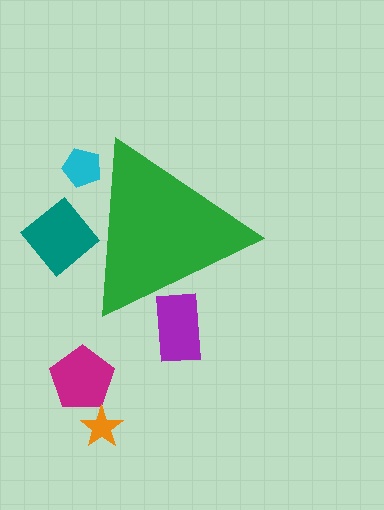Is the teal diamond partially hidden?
Yes, the teal diamond is partially hidden behind the green triangle.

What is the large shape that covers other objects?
A green triangle.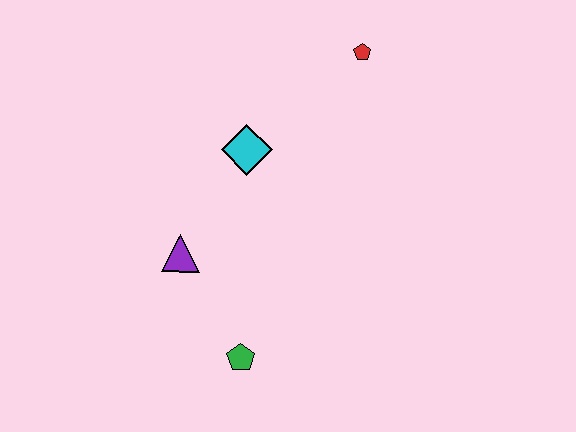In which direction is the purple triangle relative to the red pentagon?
The purple triangle is below the red pentagon.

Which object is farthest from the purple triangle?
The red pentagon is farthest from the purple triangle.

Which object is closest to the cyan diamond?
The purple triangle is closest to the cyan diamond.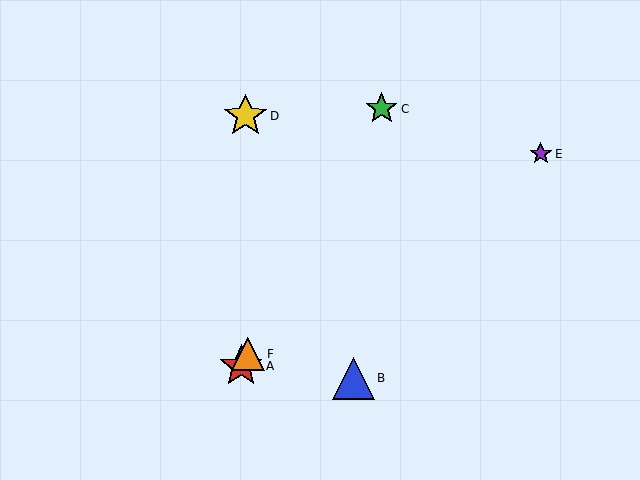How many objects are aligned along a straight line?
3 objects (A, C, F) are aligned along a straight line.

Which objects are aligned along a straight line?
Objects A, C, F are aligned along a straight line.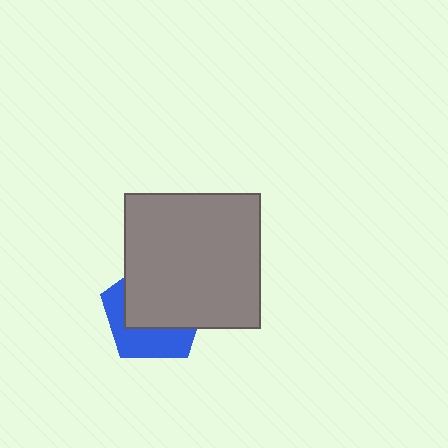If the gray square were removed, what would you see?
You would see the complete blue pentagon.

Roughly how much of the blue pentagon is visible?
A small part of it is visible (roughly 39%).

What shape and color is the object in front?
The object in front is a gray square.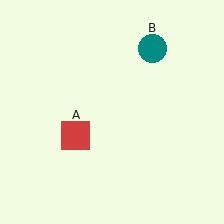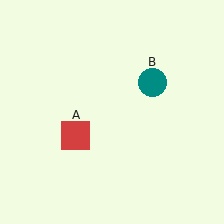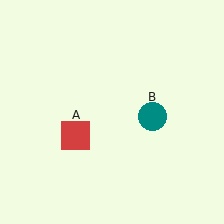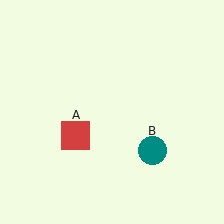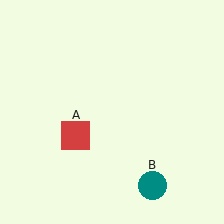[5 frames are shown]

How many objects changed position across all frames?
1 object changed position: teal circle (object B).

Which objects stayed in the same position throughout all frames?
Red square (object A) remained stationary.